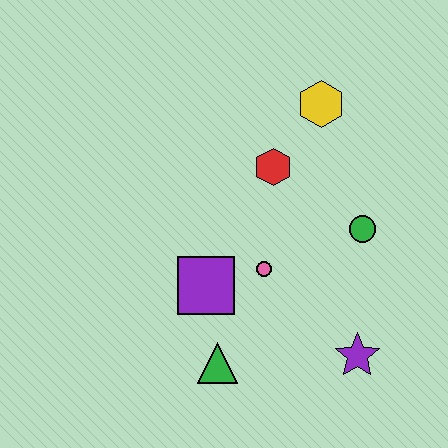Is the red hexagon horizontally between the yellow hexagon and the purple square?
Yes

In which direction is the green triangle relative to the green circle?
The green triangle is to the left of the green circle.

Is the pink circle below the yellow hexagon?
Yes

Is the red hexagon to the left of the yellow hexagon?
Yes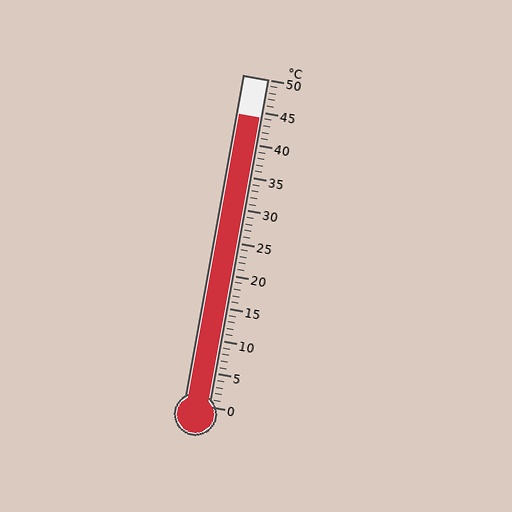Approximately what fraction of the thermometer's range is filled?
The thermometer is filled to approximately 90% of its range.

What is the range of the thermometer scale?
The thermometer scale ranges from 0°C to 50°C.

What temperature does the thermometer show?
The thermometer shows approximately 44°C.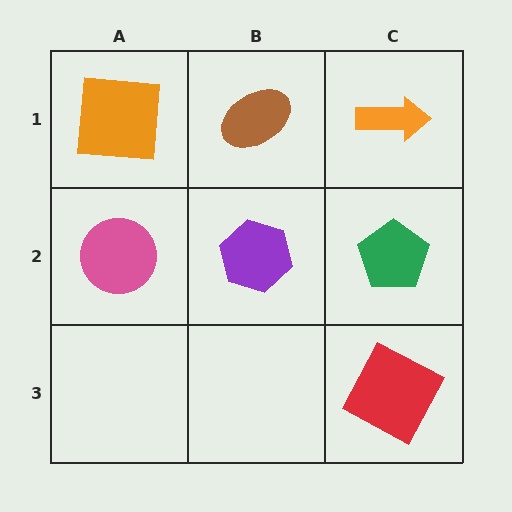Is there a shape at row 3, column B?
No, that cell is empty.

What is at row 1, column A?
An orange square.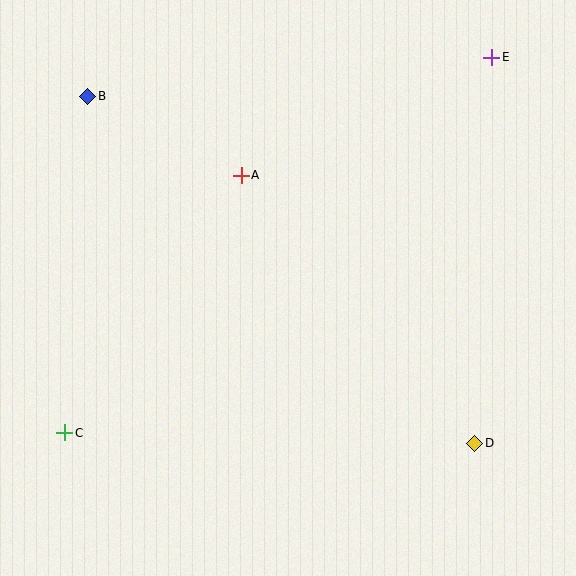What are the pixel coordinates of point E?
Point E is at (492, 57).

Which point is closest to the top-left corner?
Point B is closest to the top-left corner.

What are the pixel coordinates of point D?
Point D is at (475, 443).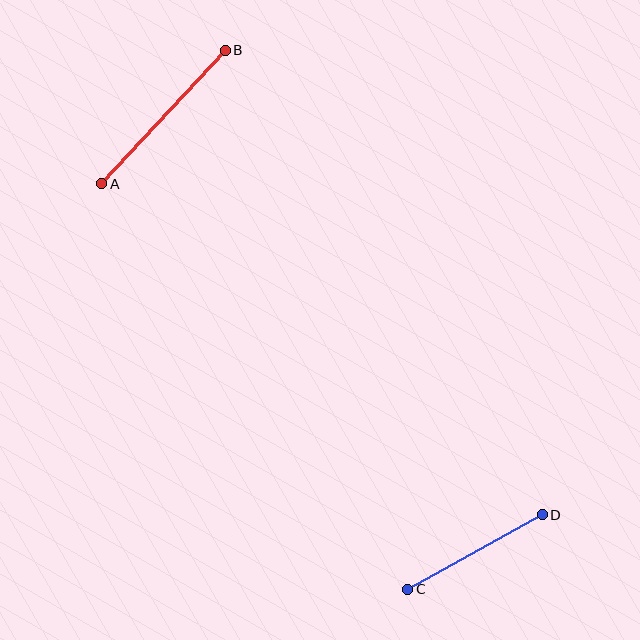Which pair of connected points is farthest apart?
Points A and B are farthest apart.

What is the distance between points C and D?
The distance is approximately 154 pixels.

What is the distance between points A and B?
The distance is approximately 182 pixels.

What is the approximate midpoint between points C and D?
The midpoint is at approximately (475, 552) pixels.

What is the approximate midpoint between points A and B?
The midpoint is at approximately (163, 117) pixels.